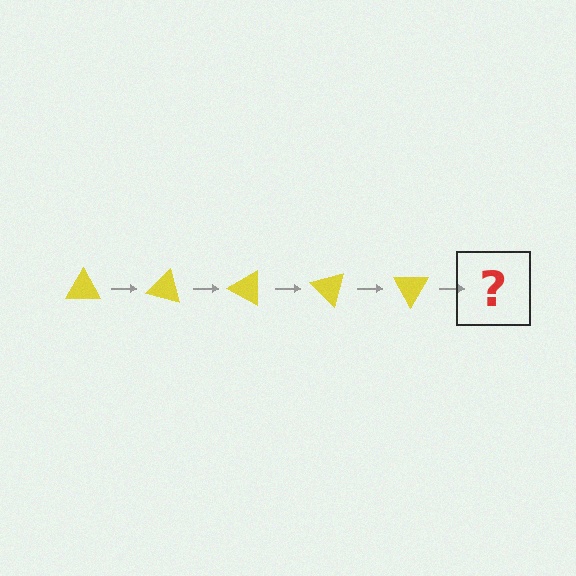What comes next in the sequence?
The next element should be a yellow triangle rotated 75 degrees.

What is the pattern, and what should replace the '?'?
The pattern is that the triangle rotates 15 degrees each step. The '?' should be a yellow triangle rotated 75 degrees.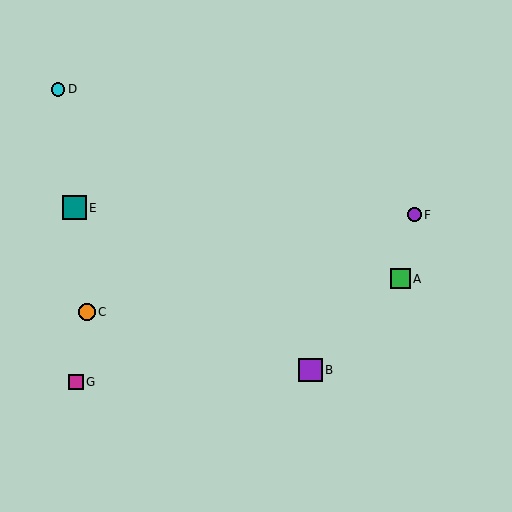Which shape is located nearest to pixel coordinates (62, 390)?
The magenta square (labeled G) at (76, 382) is nearest to that location.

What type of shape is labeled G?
Shape G is a magenta square.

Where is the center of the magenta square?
The center of the magenta square is at (76, 382).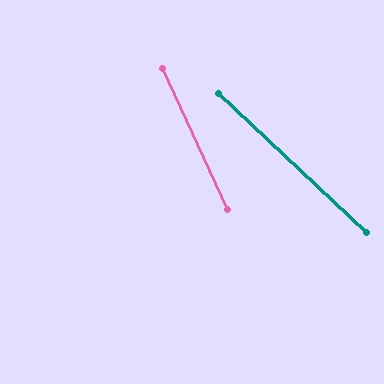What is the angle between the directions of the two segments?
Approximately 22 degrees.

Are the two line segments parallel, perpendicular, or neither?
Neither parallel nor perpendicular — they differ by about 22°.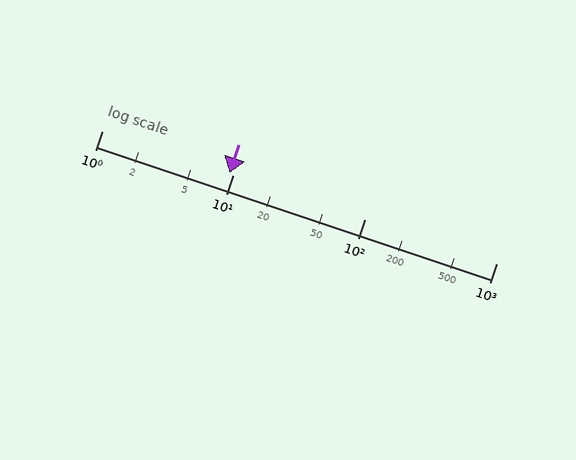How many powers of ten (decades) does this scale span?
The scale spans 3 decades, from 1 to 1000.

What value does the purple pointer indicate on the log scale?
The pointer indicates approximately 9.3.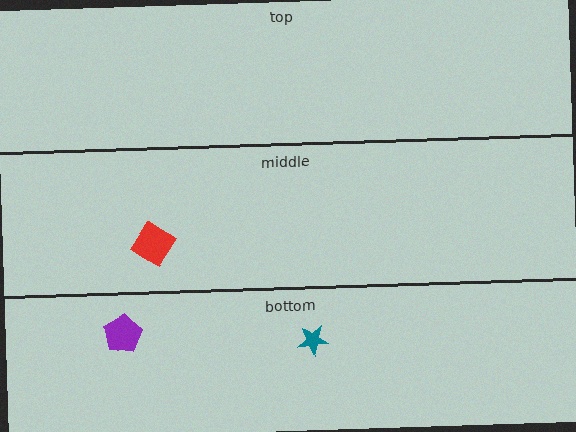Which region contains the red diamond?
The middle region.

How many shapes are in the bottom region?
2.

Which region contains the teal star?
The bottom region.